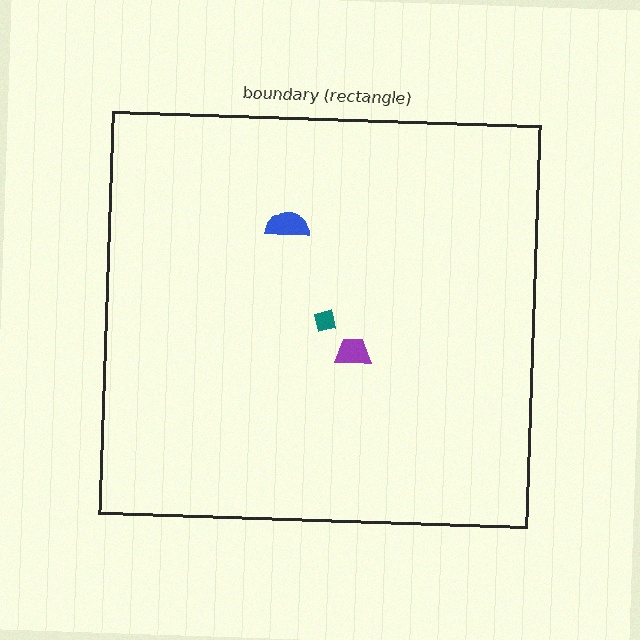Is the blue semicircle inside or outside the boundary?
Inside.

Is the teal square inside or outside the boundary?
Inside.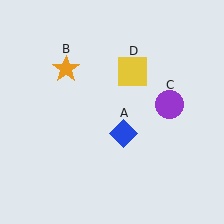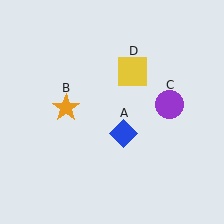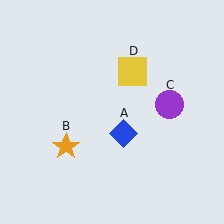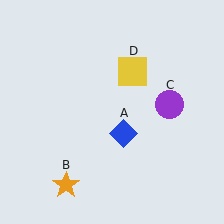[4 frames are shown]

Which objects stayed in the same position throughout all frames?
Blue diamond (object A) and purple circle (object C) and yellow square (object D) remained stationary.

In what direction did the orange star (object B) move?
The orange star (object B) moved down.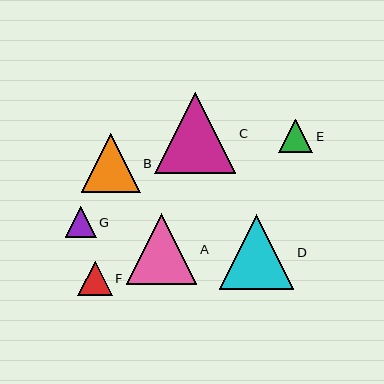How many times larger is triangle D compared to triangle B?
Triangle D is approximately 1.3 times the size of triangle B.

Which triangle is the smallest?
Triangle G is the smallest with a size of approximately 31 pixels.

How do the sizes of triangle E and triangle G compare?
Triangle E and triangle G are approximately the same size.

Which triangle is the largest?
Triangle C is the largest with a size of approximately 81 pixels.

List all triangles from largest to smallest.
From largest to smallest: C, D, A, B, F, E, G.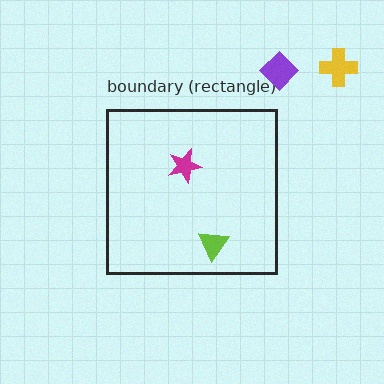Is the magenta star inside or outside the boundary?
Inside.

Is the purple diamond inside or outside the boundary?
Outside.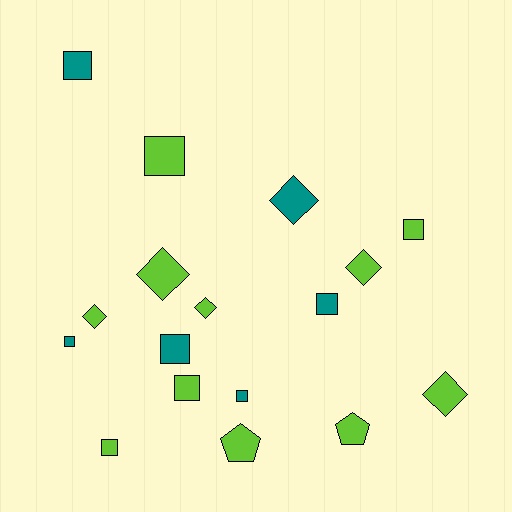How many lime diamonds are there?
There are 5 lime diamonds.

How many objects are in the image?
There are 17 objects.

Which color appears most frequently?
Lime, with 11 objects.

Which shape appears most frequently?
Square, with 9 objects.